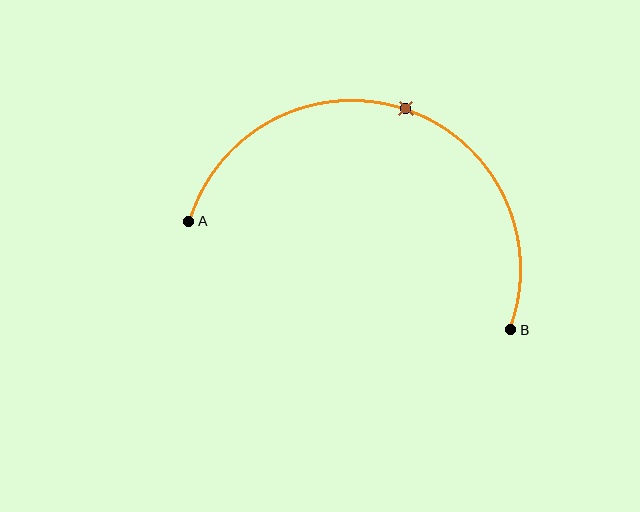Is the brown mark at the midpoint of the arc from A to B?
Yes. The brown mark lies on the arc at equal arc-length from both A and B — it is the arc midpoint.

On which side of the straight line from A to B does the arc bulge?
The arc bulges above the straight line connecting A and B.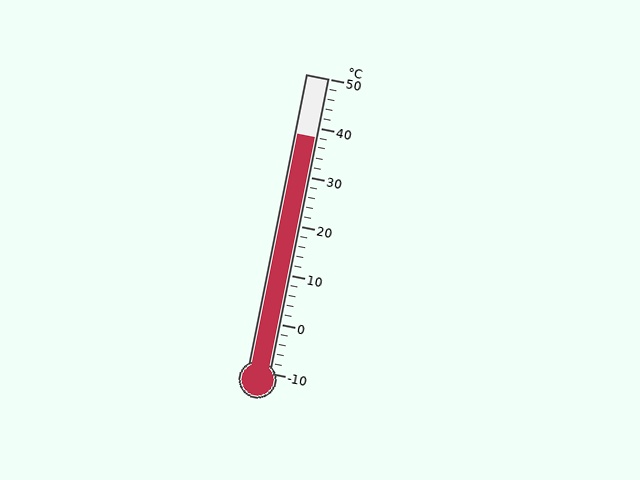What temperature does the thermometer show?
The thermometer shows approximately 38°C.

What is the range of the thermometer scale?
The thermometer scale ranges from -10°C to 50°C.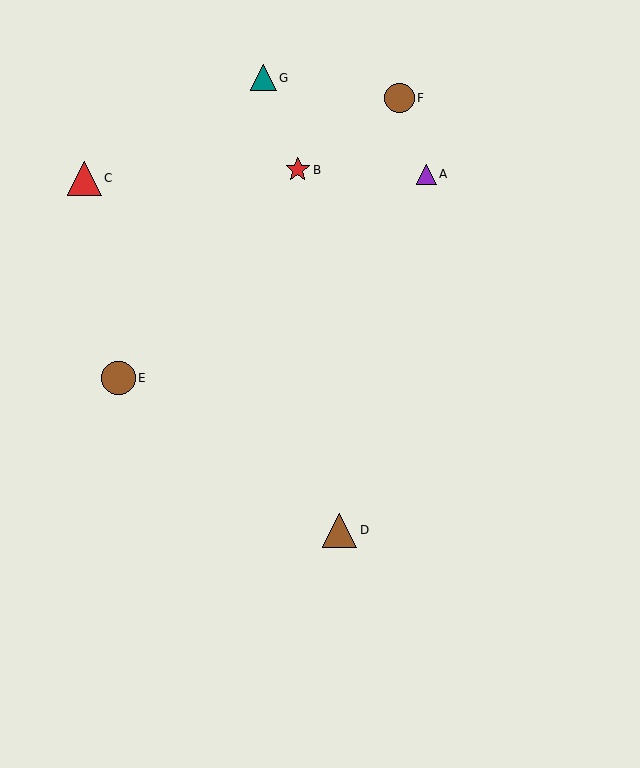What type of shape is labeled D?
Shape D is a brown triangle.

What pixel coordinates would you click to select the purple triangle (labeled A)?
Click at (426, 174) to select the purple triangle A.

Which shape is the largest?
The brown triangle (labeled D) is the largest.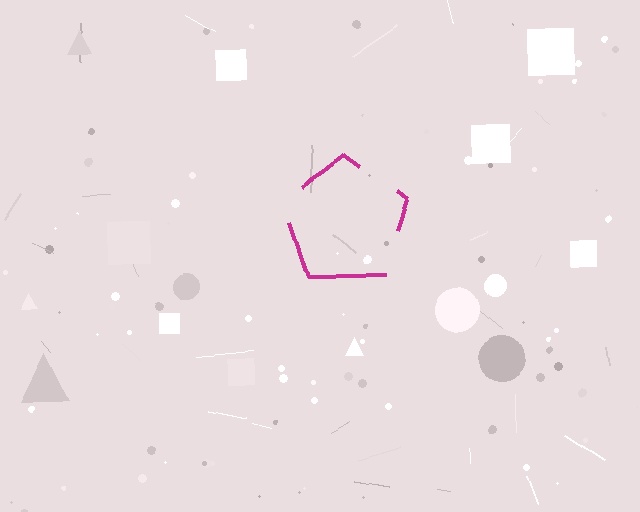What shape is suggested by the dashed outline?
The dashed outline suggests a pentagon.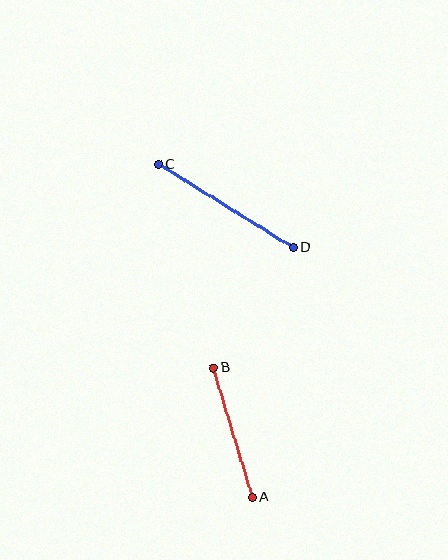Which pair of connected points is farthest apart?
Points C and D are farthest apart.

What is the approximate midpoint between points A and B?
The midpoint is at approximately (233, 433) pixels.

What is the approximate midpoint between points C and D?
The midpoint is at approximately (226, 206) pixels.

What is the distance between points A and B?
The distance is approximately 135 pixels.